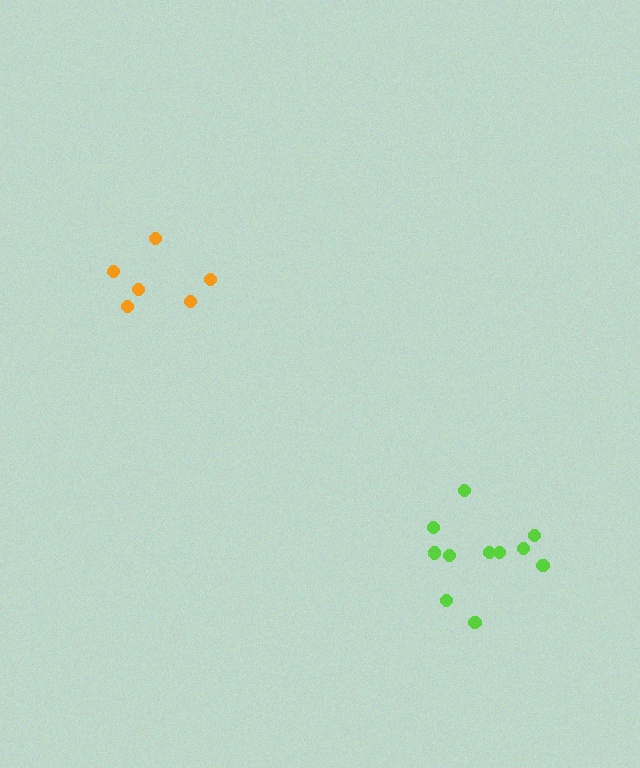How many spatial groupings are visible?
There are 2 spatial groupings.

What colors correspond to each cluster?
The clusters are colored: orange, lime.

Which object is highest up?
The orange cluster is topmost.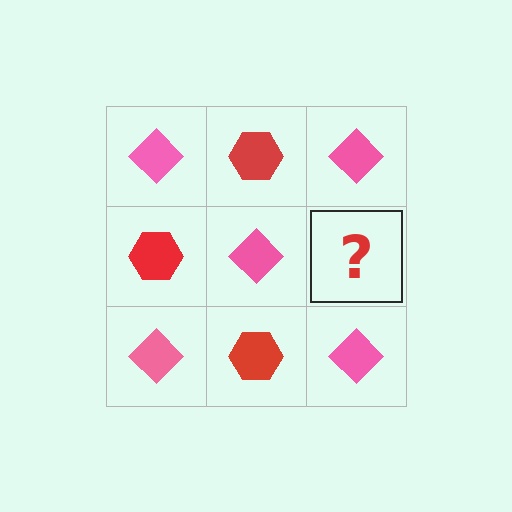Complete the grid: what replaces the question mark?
The question mark should be replaced with a red hexagon.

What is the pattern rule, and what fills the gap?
The rule is that it alternates pink diamond and red hexagon in a checkerboard pattern. The gap should be filled with a red hexagon.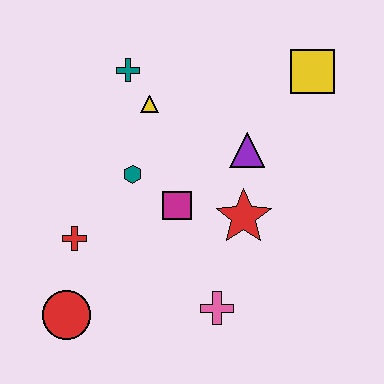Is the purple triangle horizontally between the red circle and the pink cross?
No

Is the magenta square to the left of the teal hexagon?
No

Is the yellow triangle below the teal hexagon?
No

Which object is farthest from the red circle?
The yellow square is farthest from the red circle.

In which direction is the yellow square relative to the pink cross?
The yellow square is above the pink cross.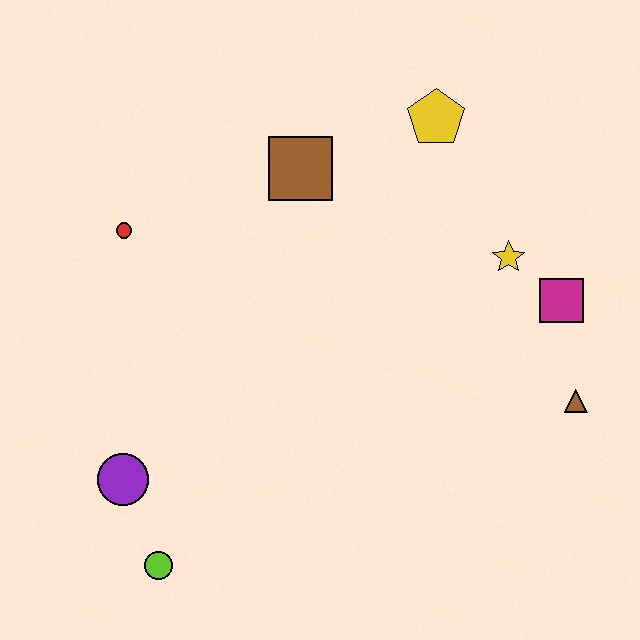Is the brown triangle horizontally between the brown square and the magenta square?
No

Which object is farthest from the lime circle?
The yellow pentagon is farthest from the lime circle.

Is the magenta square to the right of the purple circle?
Yes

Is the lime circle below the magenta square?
Yes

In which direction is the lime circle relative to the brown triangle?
The lime circle is to the left of the brown triangle.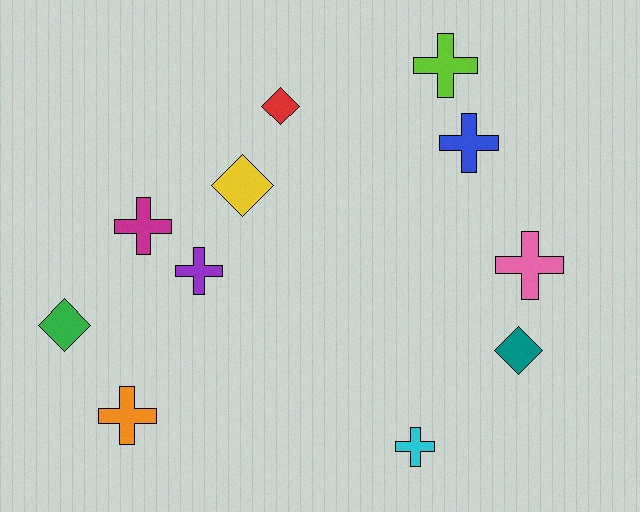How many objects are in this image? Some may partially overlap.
There are 11 objects.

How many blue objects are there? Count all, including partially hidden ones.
There is 1 blue object.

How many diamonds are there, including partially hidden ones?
There are 4 diamonds.